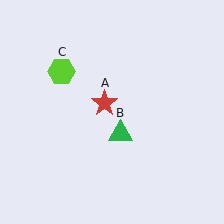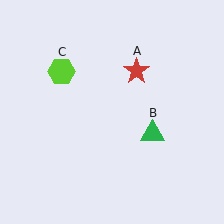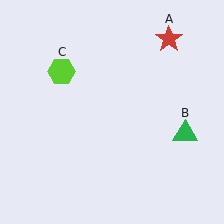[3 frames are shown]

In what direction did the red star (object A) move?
The red star (object A) moved up and to the right.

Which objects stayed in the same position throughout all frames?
Lime hexagon (object C) remained stationary.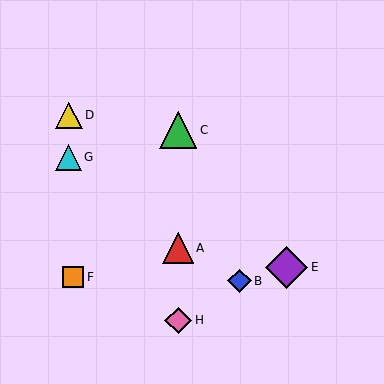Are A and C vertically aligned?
Yes, both are at x≈178.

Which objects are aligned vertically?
Objects A, C, H are aligned vertically.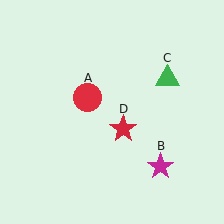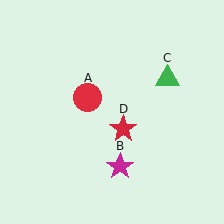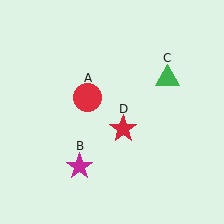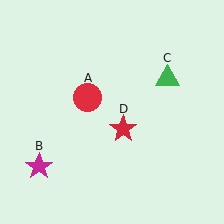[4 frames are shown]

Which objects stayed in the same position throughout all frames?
Red circle (object A) and green triangle (object C) and red star (object D) remained stationary.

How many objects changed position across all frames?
1 object changed position: magenta star (object B).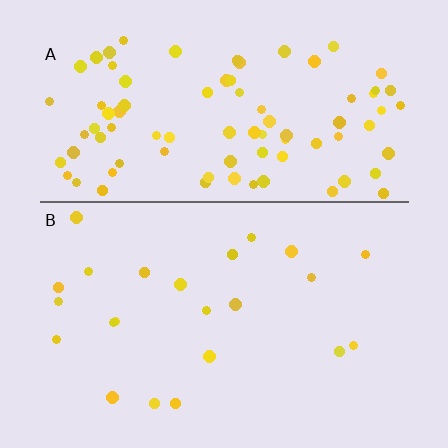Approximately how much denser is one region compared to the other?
Approximately 4.0× — region A over region B.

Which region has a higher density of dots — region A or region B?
A (the top).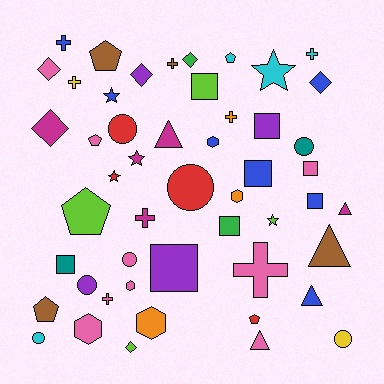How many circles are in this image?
There are 7 circles.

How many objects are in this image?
There are 50 objects.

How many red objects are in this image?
There are 4 red objects.